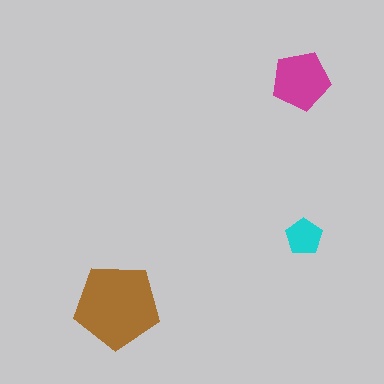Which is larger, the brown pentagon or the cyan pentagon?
The brown one.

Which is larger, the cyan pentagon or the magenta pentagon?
The magenta one.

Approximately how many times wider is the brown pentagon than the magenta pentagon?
About 1.5 times wider.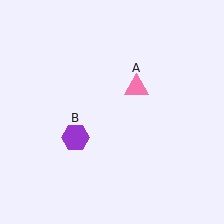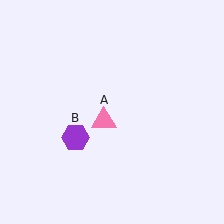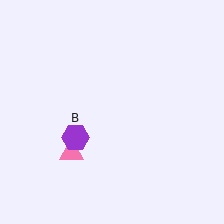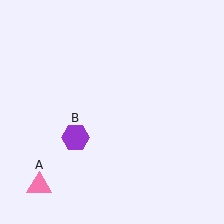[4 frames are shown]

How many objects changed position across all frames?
1 object changed position: pink triangle (object A).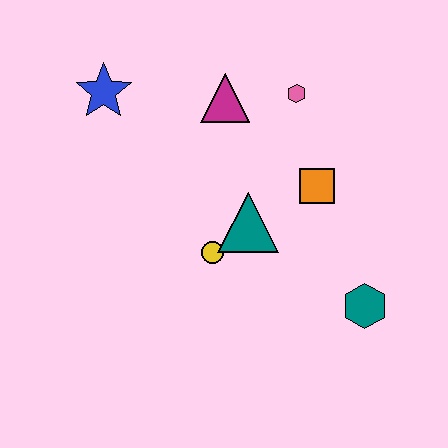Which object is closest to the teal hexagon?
The orange square is closest to the teal hexagon.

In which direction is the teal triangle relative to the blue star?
The teal triangle is to the right of the blue star.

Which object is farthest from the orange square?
The blue star is farthest from the orange square.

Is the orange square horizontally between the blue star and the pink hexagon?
No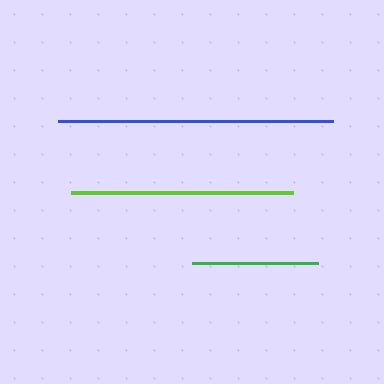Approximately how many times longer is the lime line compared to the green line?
The lime line is approximately 1.8 times the length of the green line.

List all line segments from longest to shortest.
From longest to shortest: blue, lime, green.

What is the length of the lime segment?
The lime segment is approximately 221 pixels long.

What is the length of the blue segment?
The blue segment is approximately 274 pixels long.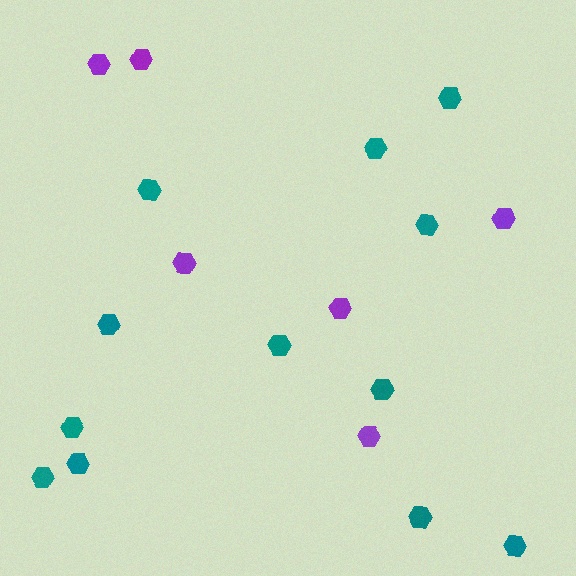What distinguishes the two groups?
There are 2 groups: one group of purple hexagons (6) and one group of teal hexagons (12).